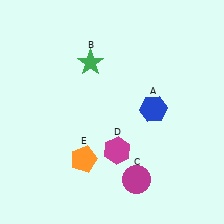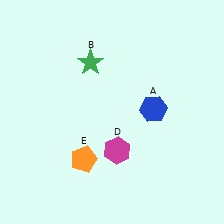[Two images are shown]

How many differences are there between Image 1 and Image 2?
There is 1 difference between the two images.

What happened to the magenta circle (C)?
The magenta circle (C) was removed in Image 2. It was in the bottom-right area of Image 1.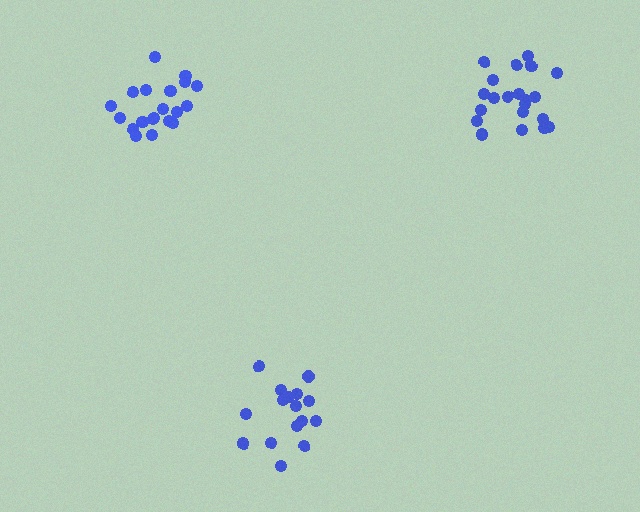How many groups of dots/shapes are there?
There are 3 groups.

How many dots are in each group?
Group 1: 16 dots, Group 2: 20 dots, Group 3: 21 dots (57 total).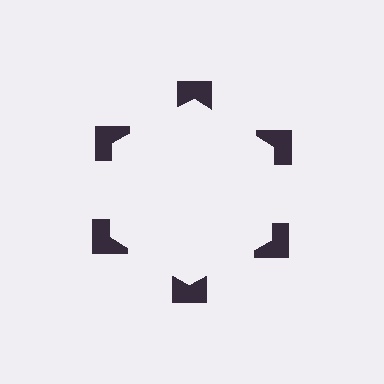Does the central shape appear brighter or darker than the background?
It typically appears slightly brighter than the background, even though no actual brightness change is drawn.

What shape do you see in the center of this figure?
An illusory hexagon — its edges are inferred from the aligned wedge cuts in the notched squares, not physically drawn.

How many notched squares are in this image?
There are 6 — one at each vertex of the illusory hexagon.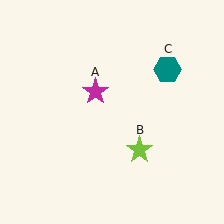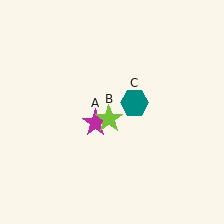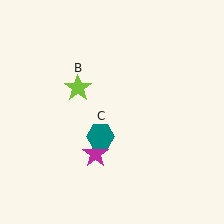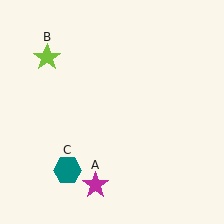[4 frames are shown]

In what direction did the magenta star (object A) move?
The magenta star (object A) moved down.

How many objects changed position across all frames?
3 objects changed position: magenta star (object A), lime star (object B), teal hexagon (object C).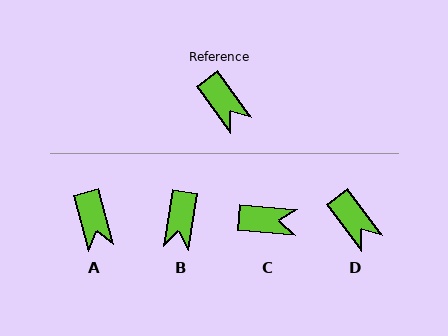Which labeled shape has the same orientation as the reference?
D.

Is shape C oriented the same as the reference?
No, it is off by about 49 degrees.